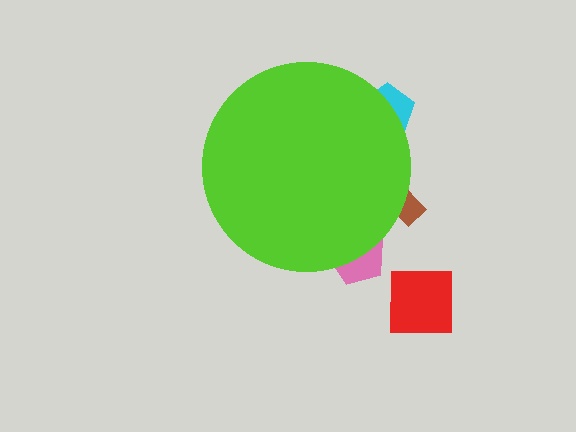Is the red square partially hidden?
No, the red square is fully visible.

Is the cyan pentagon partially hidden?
Yes, the cyan pentagon is partially hidden behind the lime circle.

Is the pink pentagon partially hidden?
Yes, the pink pentagon is partially hidden behind the lime circle.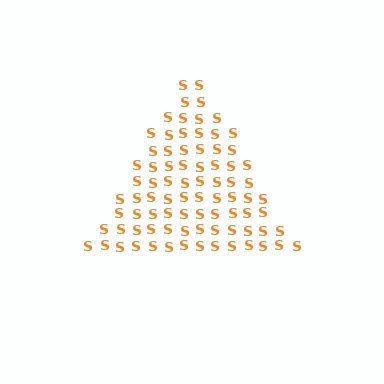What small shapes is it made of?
It is made of small letter S's.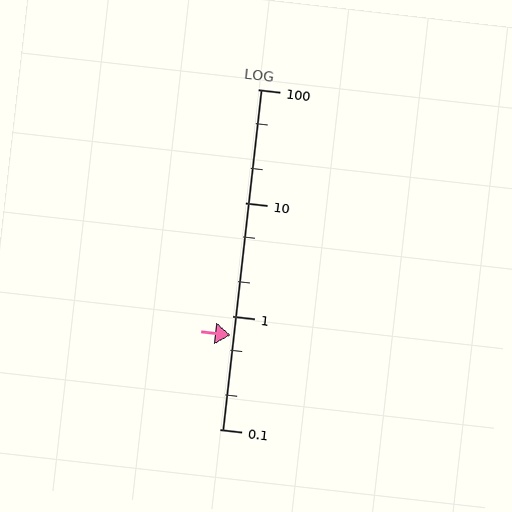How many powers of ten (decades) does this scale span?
The scale spans 3 decades, from 0.1 to 100.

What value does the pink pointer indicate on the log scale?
The pointer indicates approximately 0.68.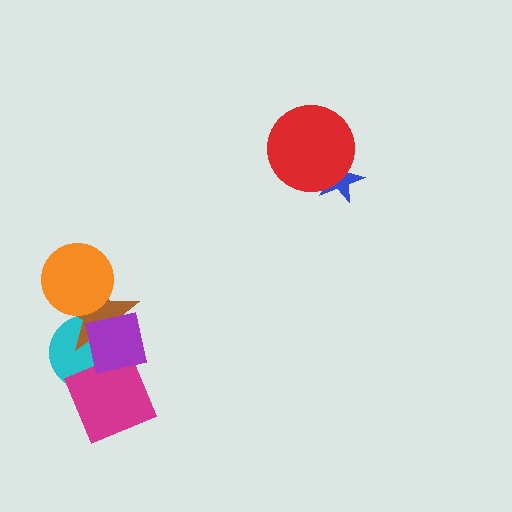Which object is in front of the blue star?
The red circle is in front of the blue star.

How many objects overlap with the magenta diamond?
2 objects overlap with the magenta diamond.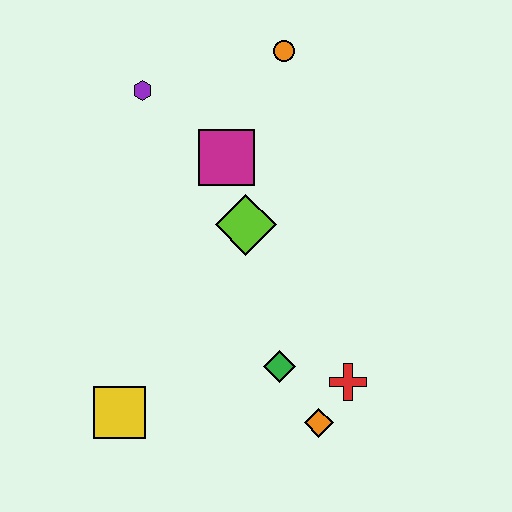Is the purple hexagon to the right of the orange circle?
No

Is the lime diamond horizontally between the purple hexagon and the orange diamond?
Yes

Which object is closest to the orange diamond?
The red cross is closest to the orange diamond.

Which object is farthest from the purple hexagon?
The orange diamond is farthest from the purple hexagon.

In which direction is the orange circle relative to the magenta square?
The orange circle is above the magenta square.